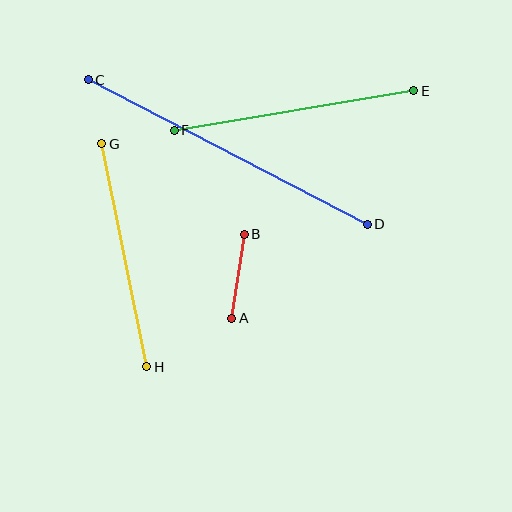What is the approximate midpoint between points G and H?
The midpoint is at approximately (124, 255) pixels.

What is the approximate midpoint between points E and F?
The midpoint is at approximately (294, 110) pixels.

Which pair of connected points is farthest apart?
Points C and D are farthest apart.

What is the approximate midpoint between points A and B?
The midpoint is at approximately (238, 276) pixels.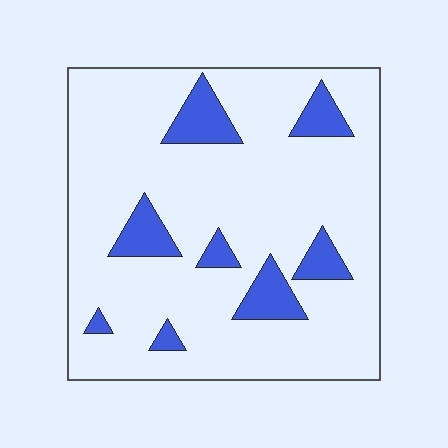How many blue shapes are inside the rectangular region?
8.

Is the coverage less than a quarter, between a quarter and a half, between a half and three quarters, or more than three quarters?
Less than a quarter.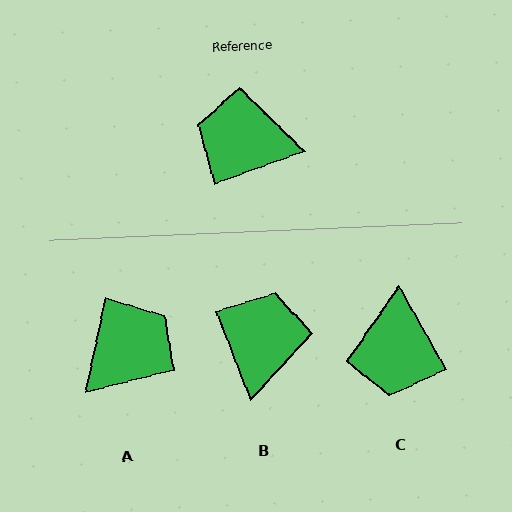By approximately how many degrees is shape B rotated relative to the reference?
Approximately 89 degrees clockwise.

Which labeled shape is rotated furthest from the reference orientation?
A, about 122 degrees away.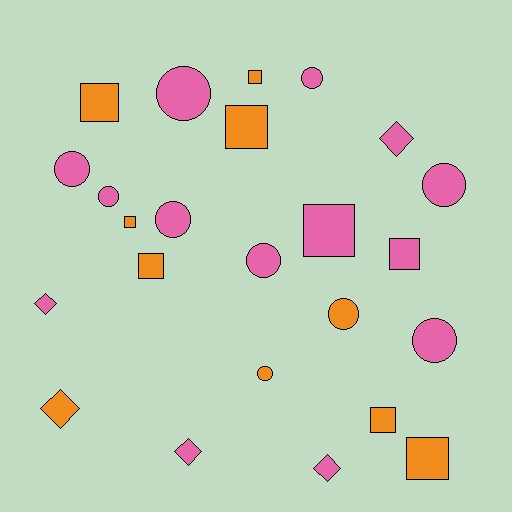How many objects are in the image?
There are 24 objects.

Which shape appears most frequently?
Circle, with 10 objects.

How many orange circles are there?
There are 2 orange circles.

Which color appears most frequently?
Pink, with 14 objects.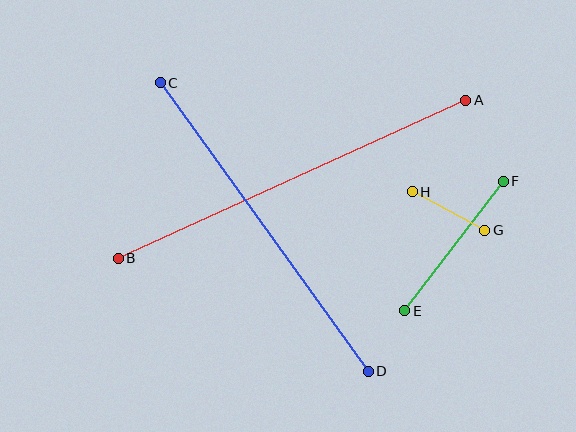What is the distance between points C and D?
The distance is approximately 356 pixels.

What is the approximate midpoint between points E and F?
The midpoint is at approximately (454, 246) pixels.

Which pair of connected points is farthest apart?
Points A and B are farthest apart.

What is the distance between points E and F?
The distance is approximately 163 pixels.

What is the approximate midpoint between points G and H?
The midpoint is at approximately (448, 211) pixels.